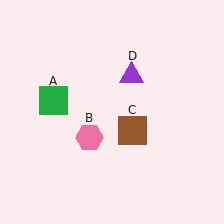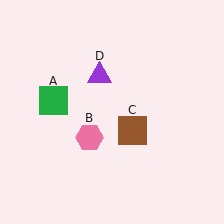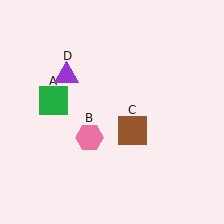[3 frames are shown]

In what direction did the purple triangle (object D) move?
The purple triangle (object D) moved left.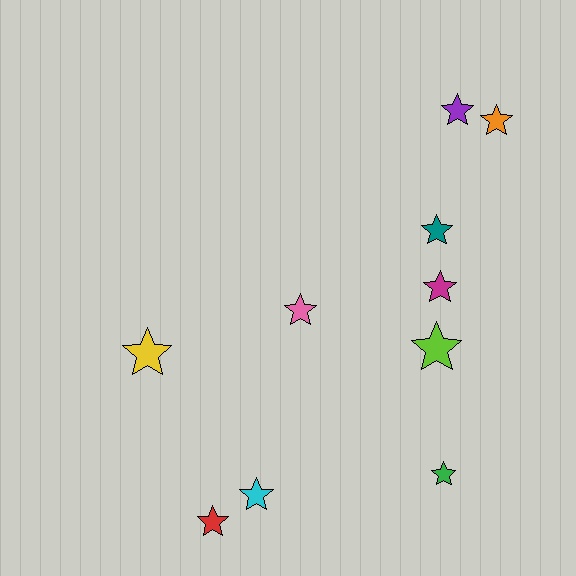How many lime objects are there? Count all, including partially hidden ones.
There is 1 lime object.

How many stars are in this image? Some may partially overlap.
There are 10 stars.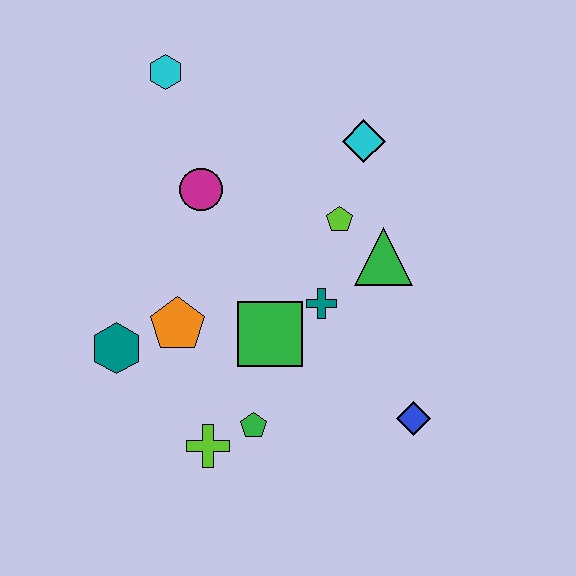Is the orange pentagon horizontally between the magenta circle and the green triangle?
No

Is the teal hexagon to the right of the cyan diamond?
No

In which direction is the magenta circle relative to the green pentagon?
The magenta circle is above the green pentagon.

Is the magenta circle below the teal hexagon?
No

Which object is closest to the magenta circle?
The cyan hexagon is closest to the magenta circle.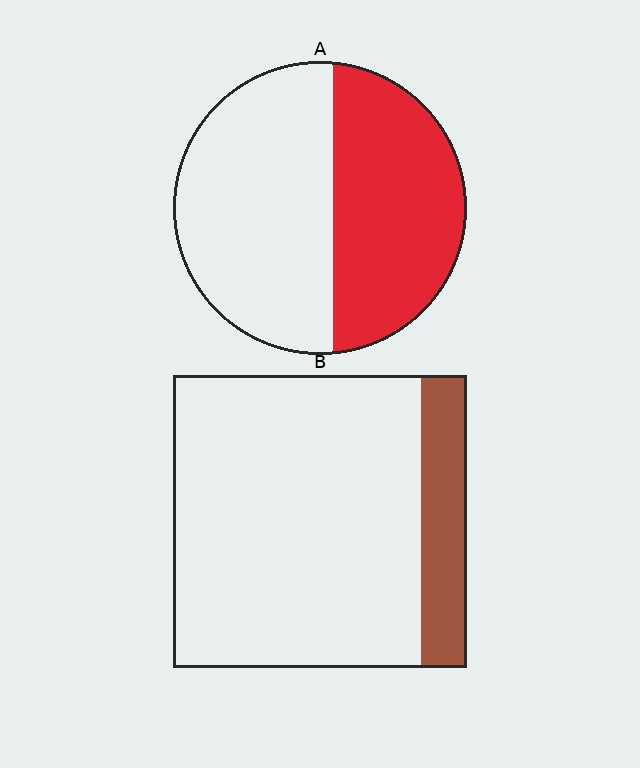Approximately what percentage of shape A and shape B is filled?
A is approximately 45% and B is approximately 15%.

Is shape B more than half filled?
No.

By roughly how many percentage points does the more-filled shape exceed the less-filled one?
By roughly 30 percentage points (A over B).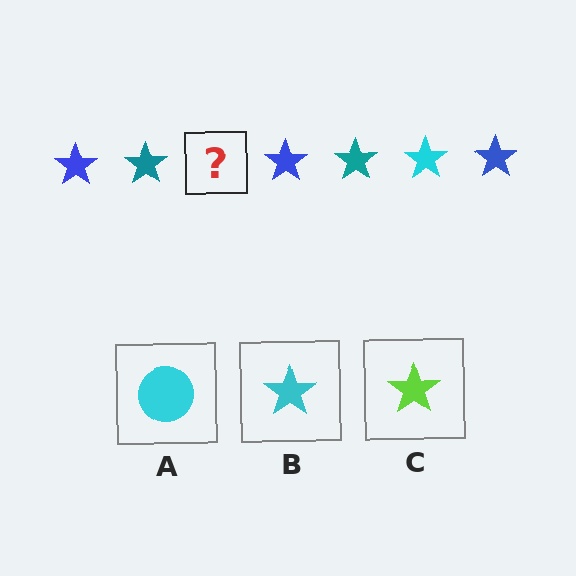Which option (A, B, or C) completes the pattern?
B.